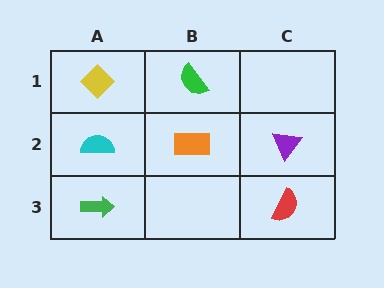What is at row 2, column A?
A cyan semicircle.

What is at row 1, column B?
A green semicircle.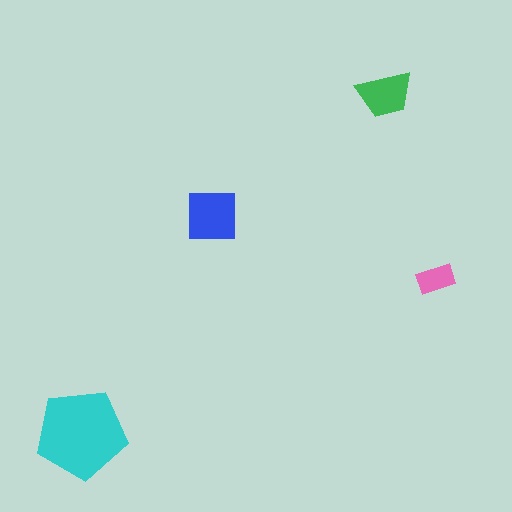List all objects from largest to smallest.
The cyan pentagon, the blue square, the green trapezoid, the pink rectangle.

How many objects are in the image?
There are 4 objects in the image.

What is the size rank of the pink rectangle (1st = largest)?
4th.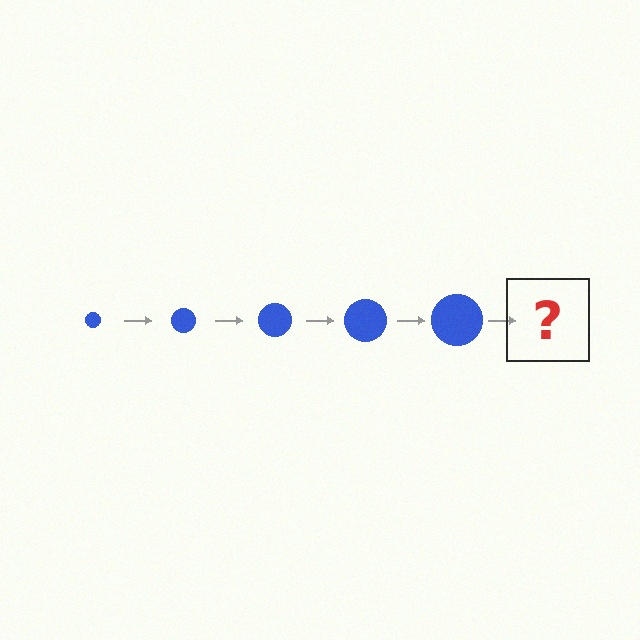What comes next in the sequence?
The next element should be a blue circle, larger than the previous one.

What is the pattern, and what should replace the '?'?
The pattern is that the circle gets progressively larger each step. The '?' should be a blue circle, larger than the previous one.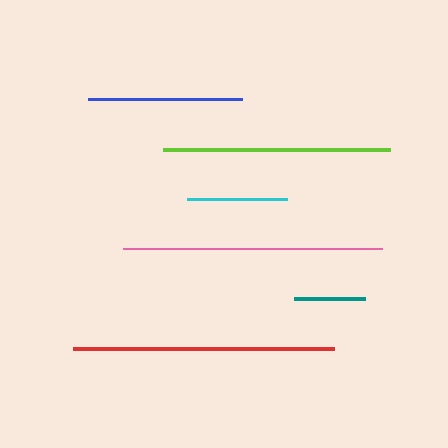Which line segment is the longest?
The red line is the longest at approximately 261 pixels.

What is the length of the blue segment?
The blue segment is approximately 154 pixels long.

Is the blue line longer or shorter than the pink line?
The pink line is longer than the blue line.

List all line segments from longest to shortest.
From longest to shortest: red, pink, lime, blue, cyan, teal.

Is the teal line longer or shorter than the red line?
The red line is longer than the teal line.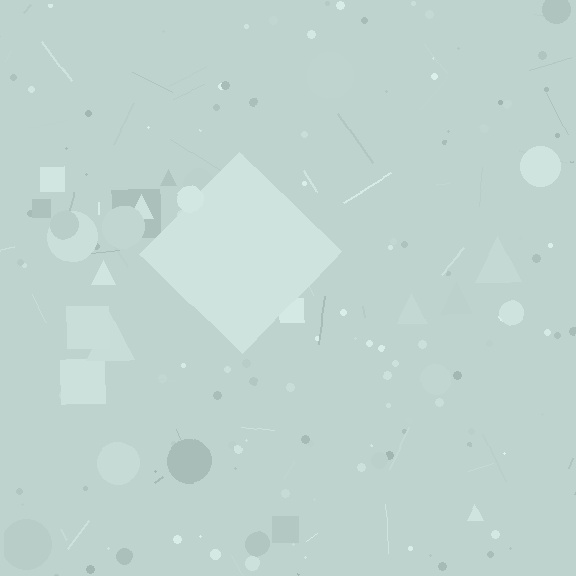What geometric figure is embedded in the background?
A diamond is embedded in the background.